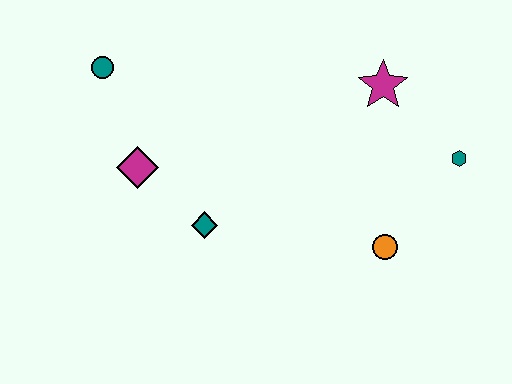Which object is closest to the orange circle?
The teal hexagon is closest to the orange circle.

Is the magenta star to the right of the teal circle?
Yes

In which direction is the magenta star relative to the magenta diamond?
The magenta star is to the right of the magenta diamond.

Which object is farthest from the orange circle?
The teal circle is farthest from the orange circle.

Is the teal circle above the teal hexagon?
Yes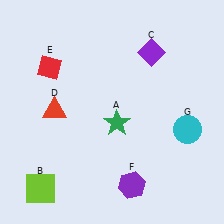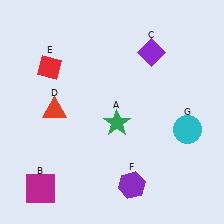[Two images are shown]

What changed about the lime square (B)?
In Image 1, B is lime. In Image 2, it changed to magenta.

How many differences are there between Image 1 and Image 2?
There is 1 difference between the two images.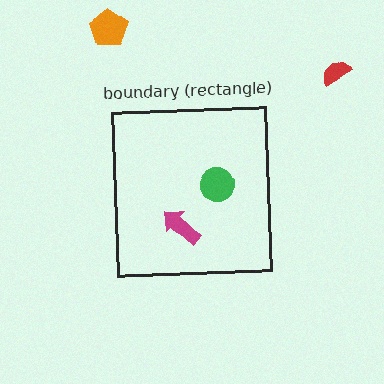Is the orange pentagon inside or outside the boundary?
Outside.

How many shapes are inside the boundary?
2 inside, 2 outside.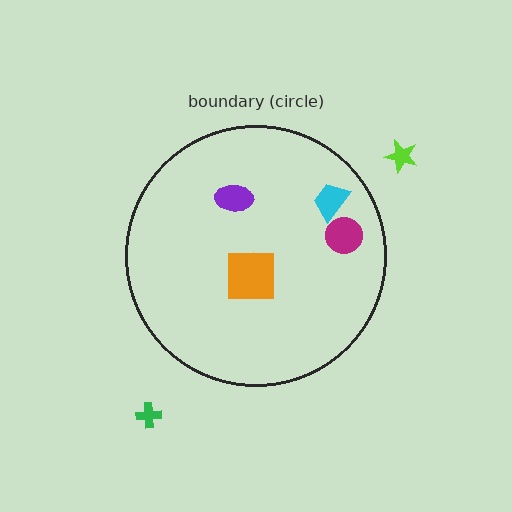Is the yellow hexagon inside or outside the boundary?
Inside.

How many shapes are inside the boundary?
5 inside, 2 outside.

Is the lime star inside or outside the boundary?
Outside.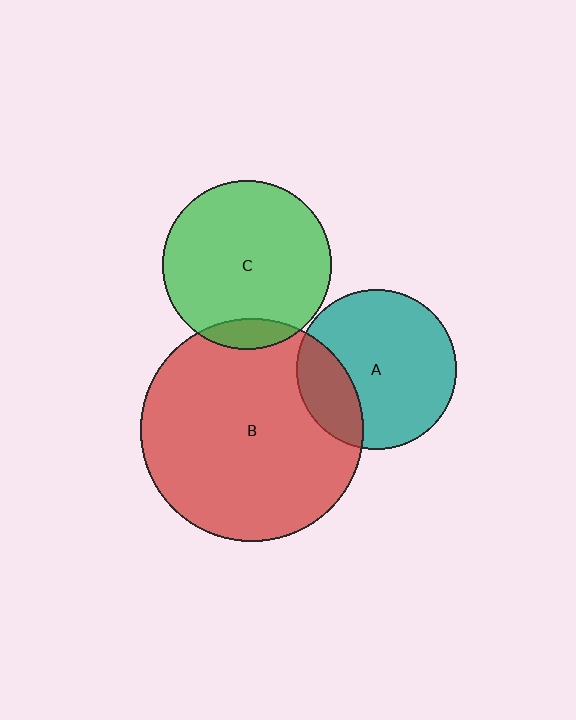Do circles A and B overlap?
Yes.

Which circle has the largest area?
Circle B (red).